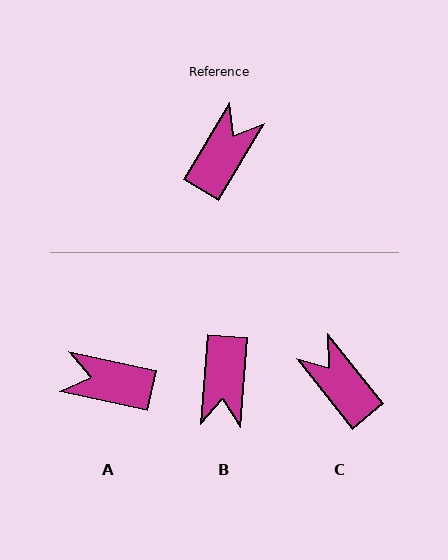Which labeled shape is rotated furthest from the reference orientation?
B, about 153 degrees away.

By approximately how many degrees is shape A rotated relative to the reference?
Approximately 109 degrees counter-clockwise.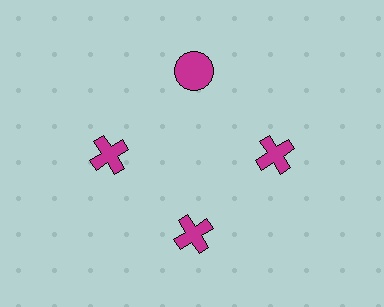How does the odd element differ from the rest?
It has a different shape: circle instead of cross.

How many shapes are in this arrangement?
There are 4 shapes arranged in a ring pattern.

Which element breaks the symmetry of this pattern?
The magenta circle at roughly the 12 o'clock position breaks the symmetry. All other shapes are magenta crosses.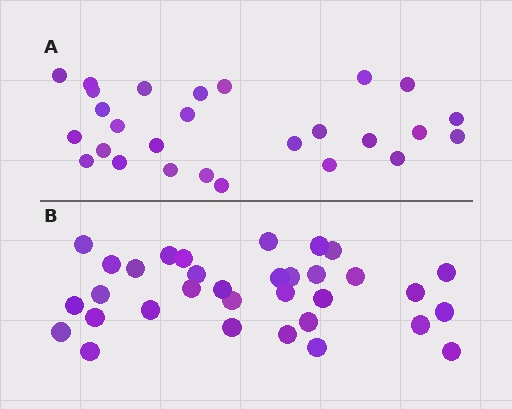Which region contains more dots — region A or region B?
Region B (the bottom region) has more dots.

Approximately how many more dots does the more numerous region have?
Region B has about 6 more dots than region A.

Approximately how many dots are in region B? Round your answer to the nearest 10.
About 30 dots. (The exact count is 33, which rounds to 30.)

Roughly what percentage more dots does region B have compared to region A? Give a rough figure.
About 20% more.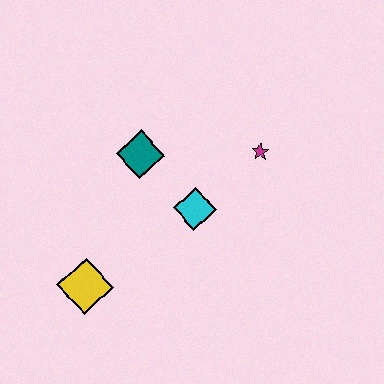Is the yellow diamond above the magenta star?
No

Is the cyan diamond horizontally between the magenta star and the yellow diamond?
Yes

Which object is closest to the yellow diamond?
The cyan diamond is closest to the yellow diamond.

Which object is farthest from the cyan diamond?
The yellow diamond is farthest from the cyan diamond.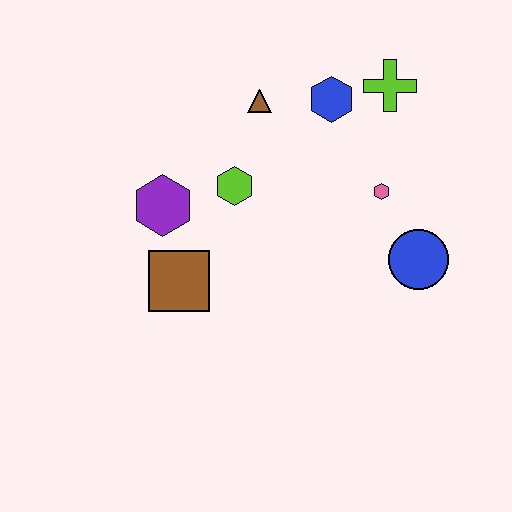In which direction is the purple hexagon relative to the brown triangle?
The purple hexagon is below the brown triangle.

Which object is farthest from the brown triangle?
The blue circle is farthest from the brown triangle.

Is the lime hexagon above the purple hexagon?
Yes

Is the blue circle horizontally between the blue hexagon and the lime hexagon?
No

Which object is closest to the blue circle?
The pink hexagon is closest to the blue circle.